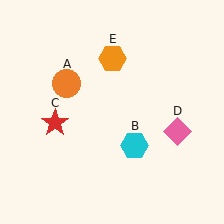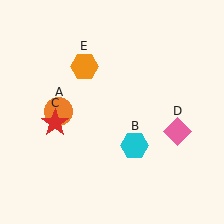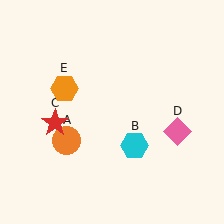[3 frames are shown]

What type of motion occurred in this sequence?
The orange circle (object A), orange hexagon (object E) rotated counterclockwise around the center of the scene.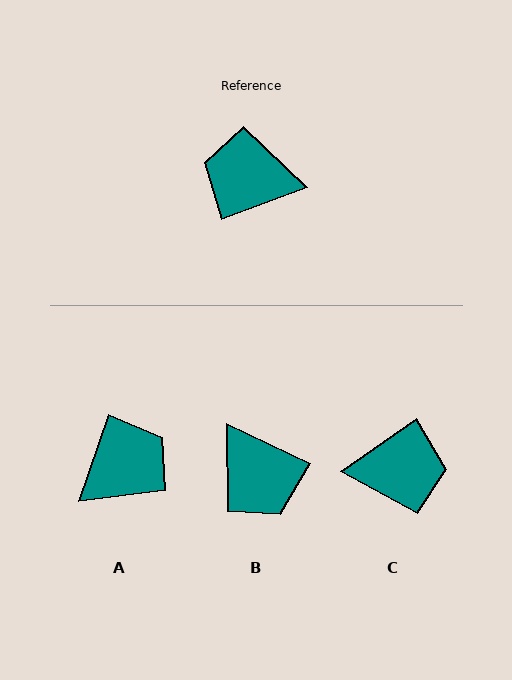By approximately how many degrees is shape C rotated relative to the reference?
Approximately 165 degrees clockwise.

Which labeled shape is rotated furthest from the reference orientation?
C, about 165 degrees away.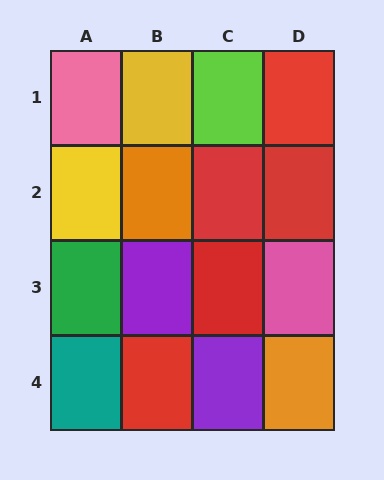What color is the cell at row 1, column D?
Red.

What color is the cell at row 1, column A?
Pink.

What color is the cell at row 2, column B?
Orange.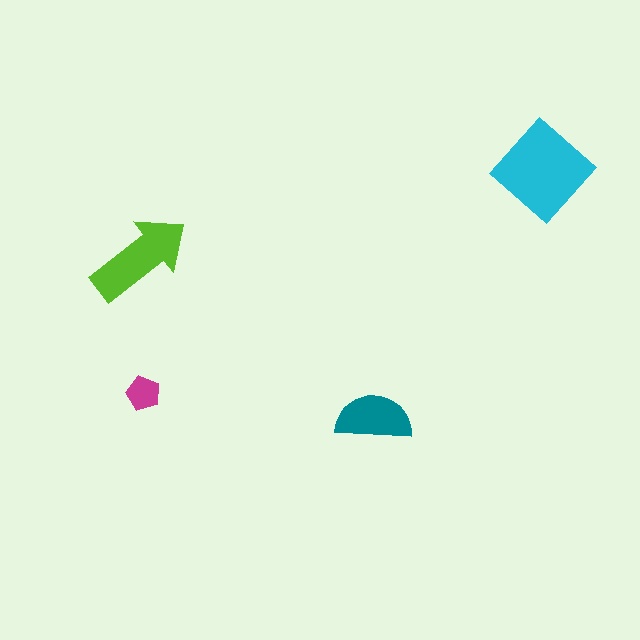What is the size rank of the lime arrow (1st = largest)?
2nd.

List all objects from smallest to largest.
The magenta pentagon, the teal semicircle, the lime arrow, the cyan diamond.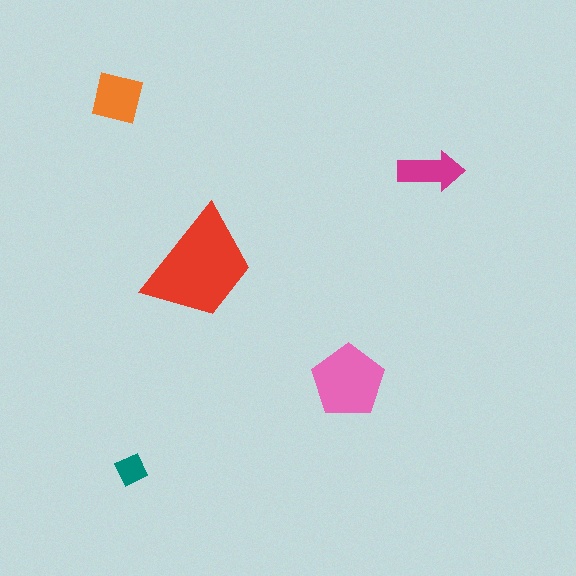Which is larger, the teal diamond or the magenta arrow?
The magenta arrow.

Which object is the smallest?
The teal diamond.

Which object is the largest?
The red trapezoid.